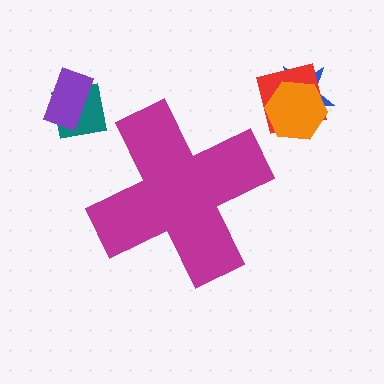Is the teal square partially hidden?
No, the teal square is fully visible.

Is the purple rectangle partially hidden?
No, the purple rectangle is fully visible.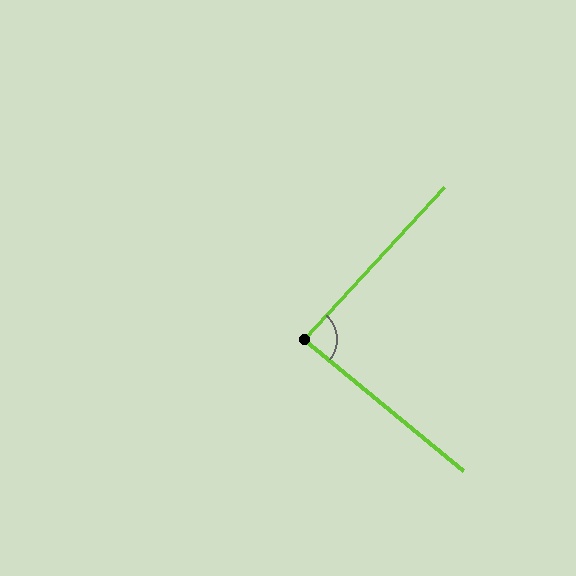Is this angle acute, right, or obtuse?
It is approximately a right angle.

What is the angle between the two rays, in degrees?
Approximately 87 degrees.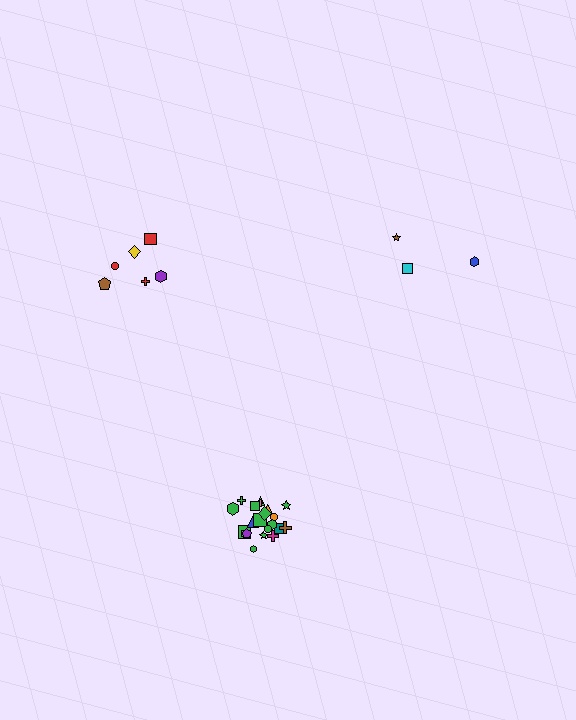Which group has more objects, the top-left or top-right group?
The top-left group.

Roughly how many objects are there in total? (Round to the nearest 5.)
Roughly 30 objects in total.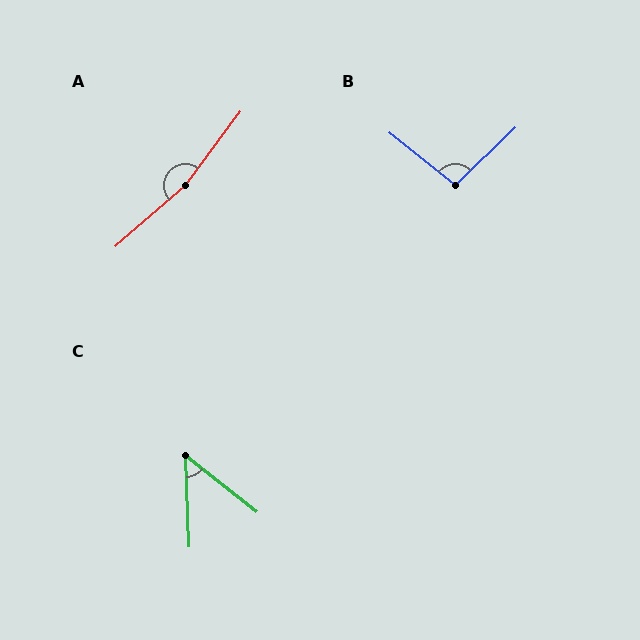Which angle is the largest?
A, at approximately 168 degrees.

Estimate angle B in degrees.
Approximately 97 degrees.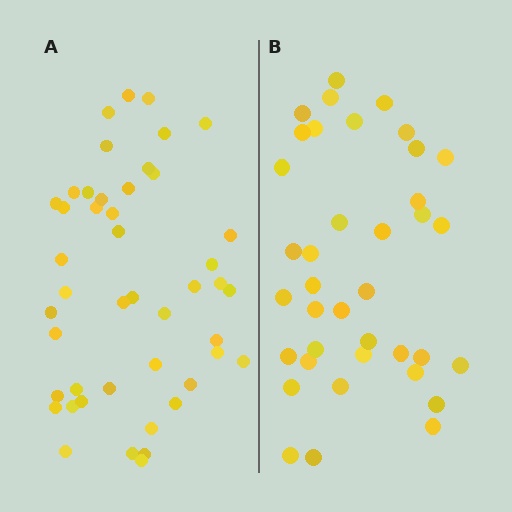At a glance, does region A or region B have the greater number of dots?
Region A (the left region) has more dots.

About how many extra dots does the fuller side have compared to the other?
Region A has roughly 8 or so more dots than region B.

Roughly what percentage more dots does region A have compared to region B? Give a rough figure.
About 20% more.